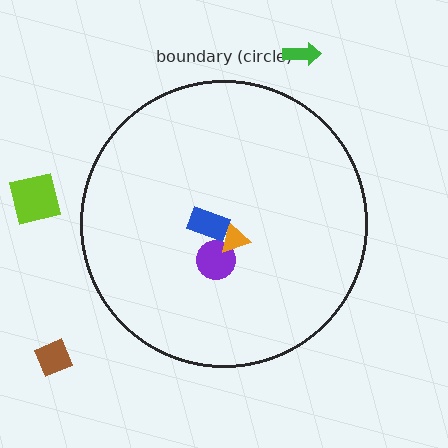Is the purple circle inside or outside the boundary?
Inside.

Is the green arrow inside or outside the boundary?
Outside.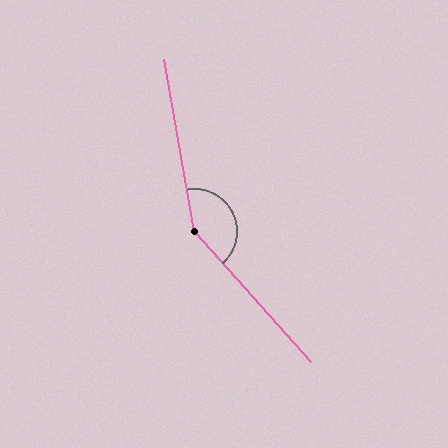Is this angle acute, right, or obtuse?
It is obtuse.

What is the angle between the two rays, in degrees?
Approximately 148 degrees.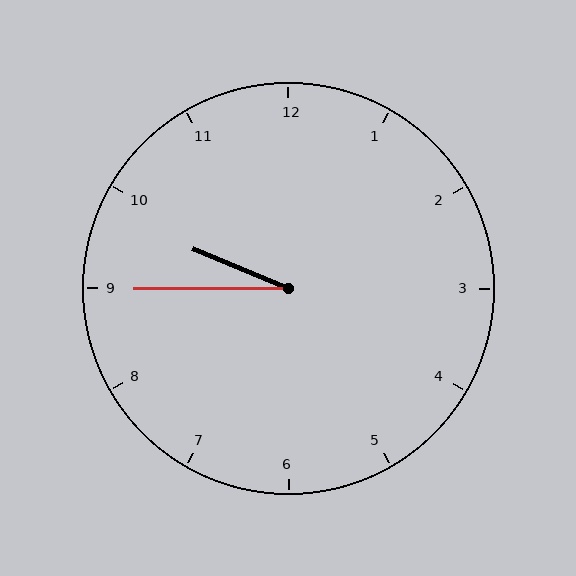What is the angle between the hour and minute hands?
Approximately 22 degrees.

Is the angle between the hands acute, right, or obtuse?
It is acute.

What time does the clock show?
9:45.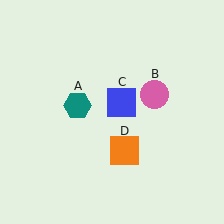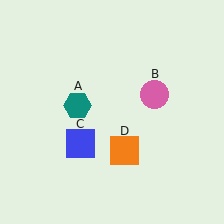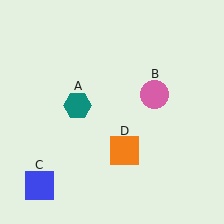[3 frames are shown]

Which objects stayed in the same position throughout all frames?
Teal hexagon (object A) and pink circle (object B) and orange square (object D) remained stationary.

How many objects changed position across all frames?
1 object changed position: blue square (object C).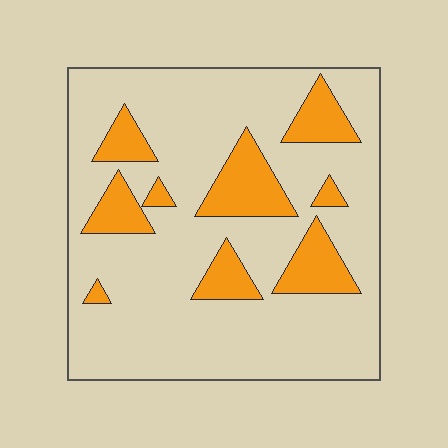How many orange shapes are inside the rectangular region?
9.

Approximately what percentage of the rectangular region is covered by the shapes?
Approximately 20%.